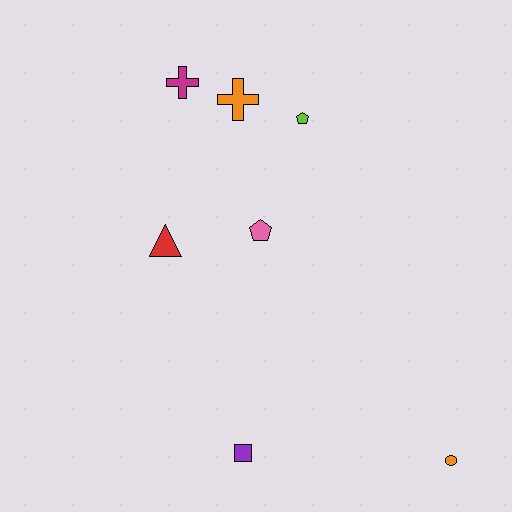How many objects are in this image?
There are 7 objects.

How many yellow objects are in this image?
There are no yellow objects.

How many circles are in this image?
There is 1 circle.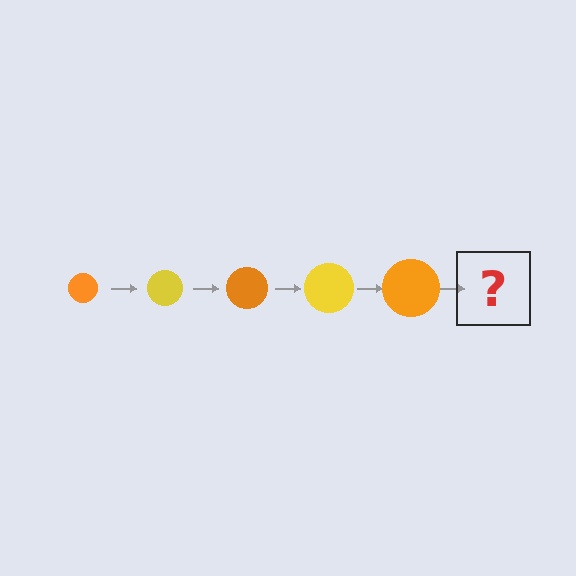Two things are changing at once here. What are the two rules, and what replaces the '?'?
The two rules are that the circle grows larger each step and the color cycles through orange and yellow. The '?' should be a yellow circle, larger than the previous one.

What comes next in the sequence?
The next element should be a yellow circle, larger than the previous one.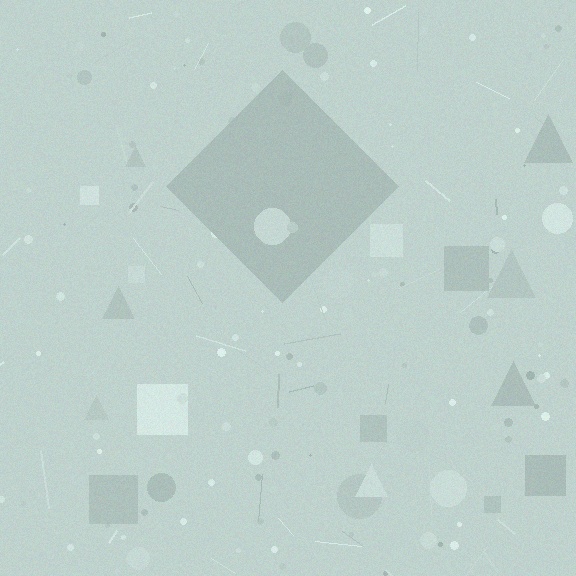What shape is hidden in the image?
A diamond is hidden in the image.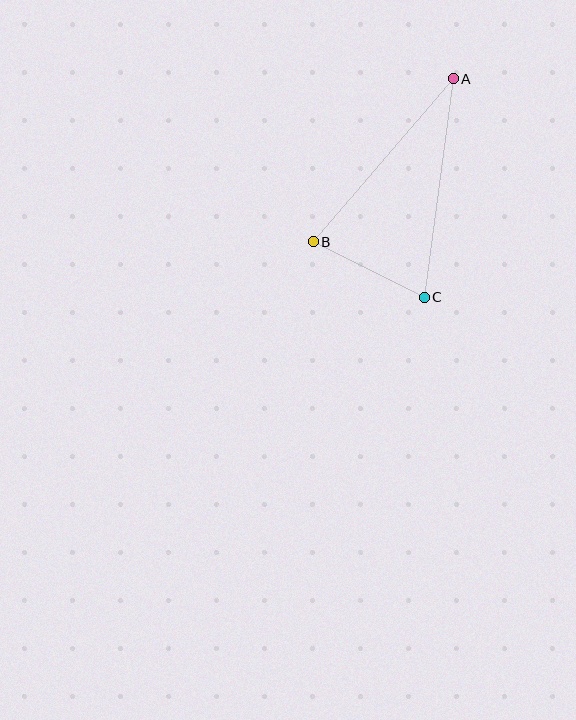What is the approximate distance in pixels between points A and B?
The distance between A and B is approximately 215 pixels.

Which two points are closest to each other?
Points B and C are closest to each other.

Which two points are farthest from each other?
Points A and C are farthest from each other.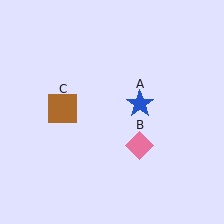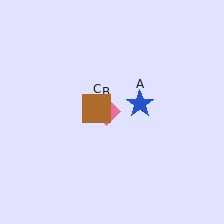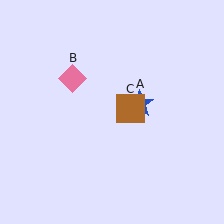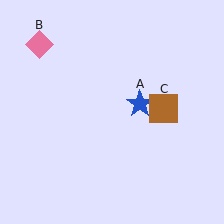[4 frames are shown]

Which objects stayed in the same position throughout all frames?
Blue star (object A) remained stationary.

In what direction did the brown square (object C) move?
The brown square (object C) moved right.